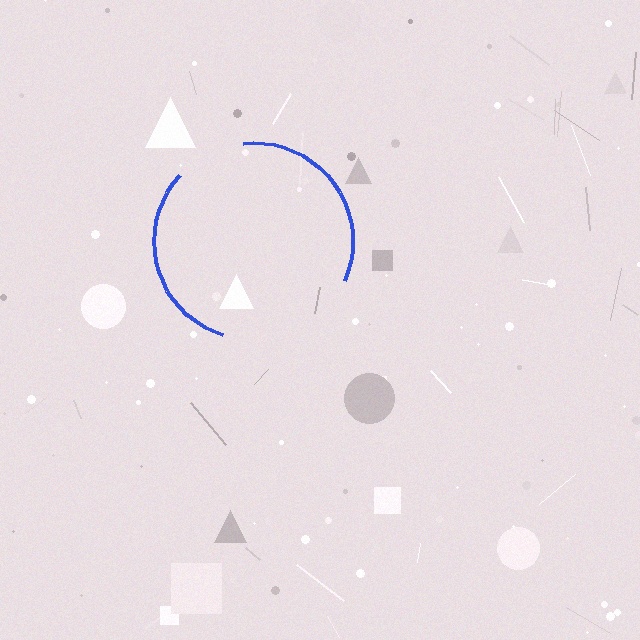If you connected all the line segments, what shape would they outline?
They would outline a circle.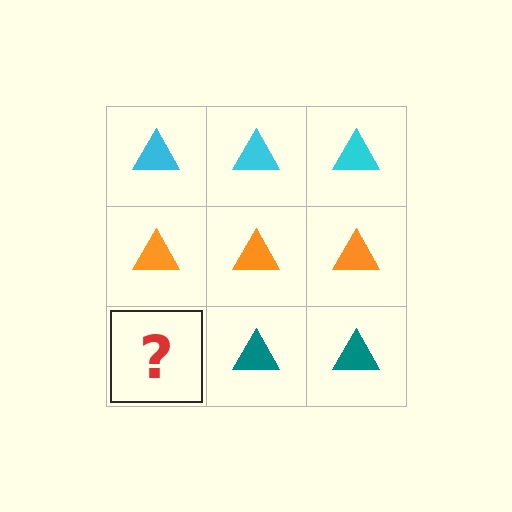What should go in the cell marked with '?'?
The missing cell should contain a teal triangle.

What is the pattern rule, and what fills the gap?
The rule is that each row has a consistent color. The gap should be filled with a teal triangle.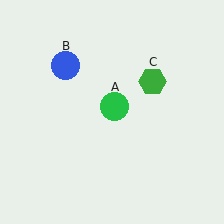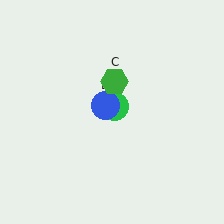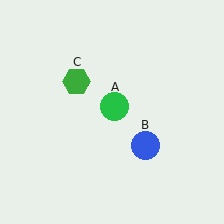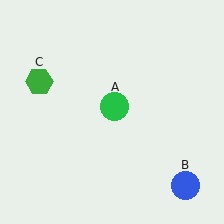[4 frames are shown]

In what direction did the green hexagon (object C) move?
The green hexagon (object C) moved left.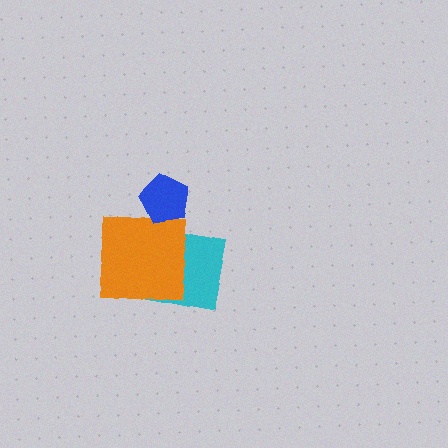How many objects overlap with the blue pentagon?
0 objects overlap with the blue pentagon.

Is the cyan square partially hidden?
Yes, it is partially covered by another shape.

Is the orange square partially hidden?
No, no other shape covers it.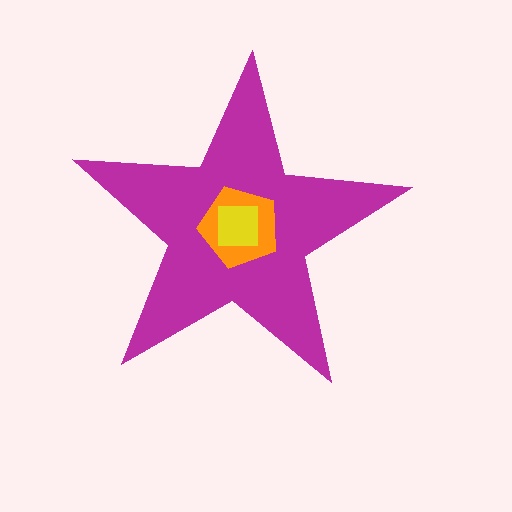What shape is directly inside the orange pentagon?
The yellow square.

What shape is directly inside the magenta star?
The orange pentagon.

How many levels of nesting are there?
3.